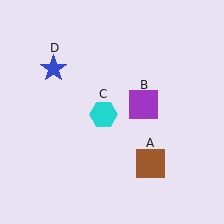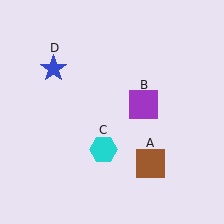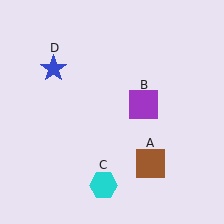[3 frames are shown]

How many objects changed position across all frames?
1 object changed position: cyan hexagon (object C).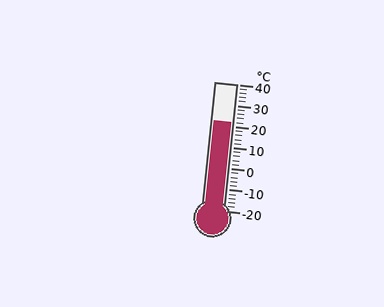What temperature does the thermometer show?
The thermometer shows approximately 22°C.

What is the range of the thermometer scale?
The thermometer scale ranges from -20°C to 40°C.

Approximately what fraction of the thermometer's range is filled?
The thermometer is filled to approximately 70% of its range.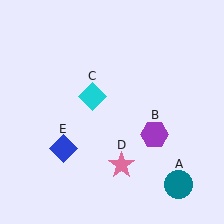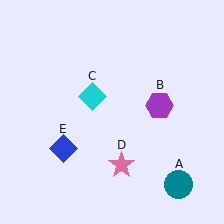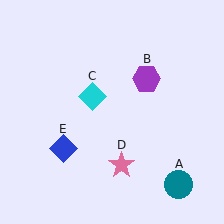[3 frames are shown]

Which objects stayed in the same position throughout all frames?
Teal circle (object A) and cyan diamond (object C) and pink star (object D) and blue diamond (object E) remained stationary.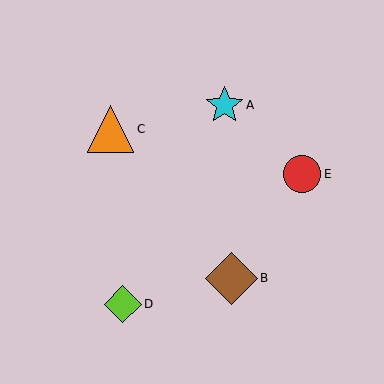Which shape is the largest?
The brown diamond (labeled B) is the largest.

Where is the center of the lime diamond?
The center of the lime diamond is at (123, 304).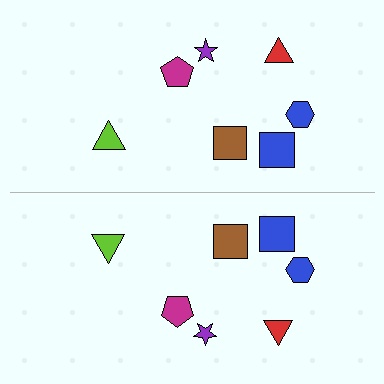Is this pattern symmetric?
Yes, this pattern has bilateral (reflection) symmetry.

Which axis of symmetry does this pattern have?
The pattern has a horizontal axis of symmetry running through the center of the image.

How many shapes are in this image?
There are 14 shapes in this image.